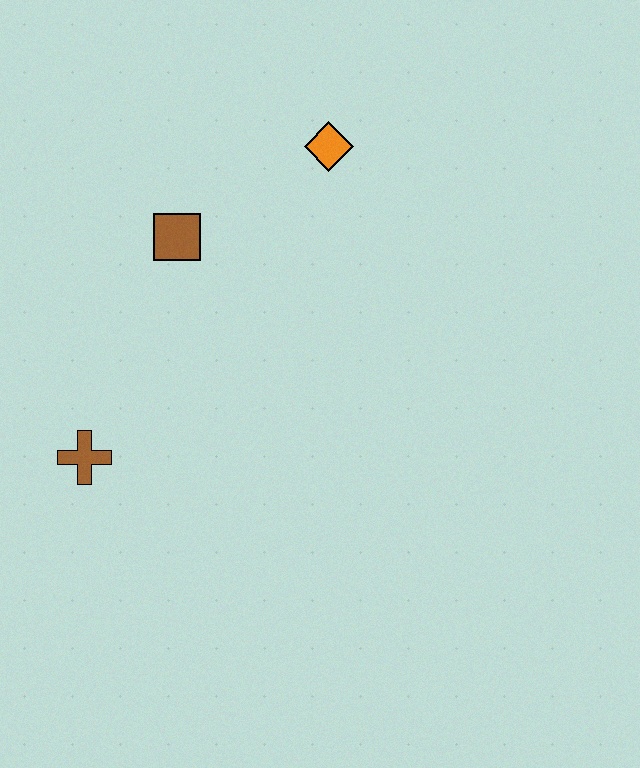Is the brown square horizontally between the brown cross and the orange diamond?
Yes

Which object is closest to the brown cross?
The brown square is closest to the brown cross.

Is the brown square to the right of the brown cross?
Yes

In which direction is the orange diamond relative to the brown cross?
The orange diamond is above the brown cross.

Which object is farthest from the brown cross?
The orange diamond is farthest from the brown cross.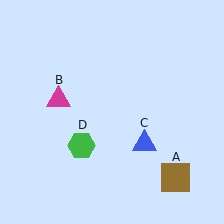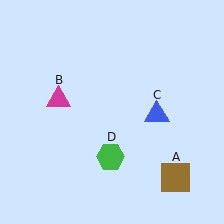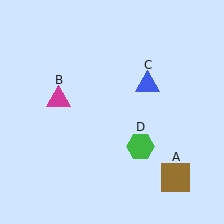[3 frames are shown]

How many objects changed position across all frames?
2 objects changed position: blue triangle (object C), green hexagon (object D).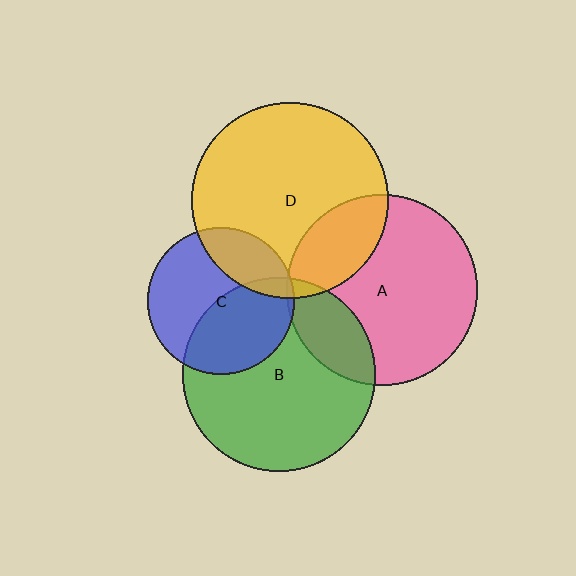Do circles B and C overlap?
Yes.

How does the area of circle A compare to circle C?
Approximately 1.7 times.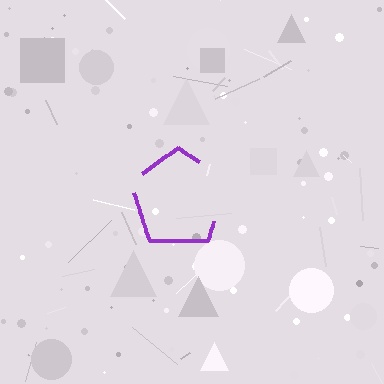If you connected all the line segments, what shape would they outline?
They would outline a pentagon.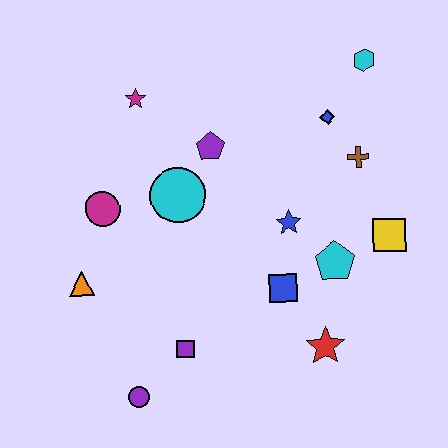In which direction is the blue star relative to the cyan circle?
The blue star is to the right of the cyan circle.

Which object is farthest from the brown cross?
The purple circle is farthest from the brown cross.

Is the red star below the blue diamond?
Yes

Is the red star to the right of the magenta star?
Yes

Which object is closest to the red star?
The blue square is closest to the red star.